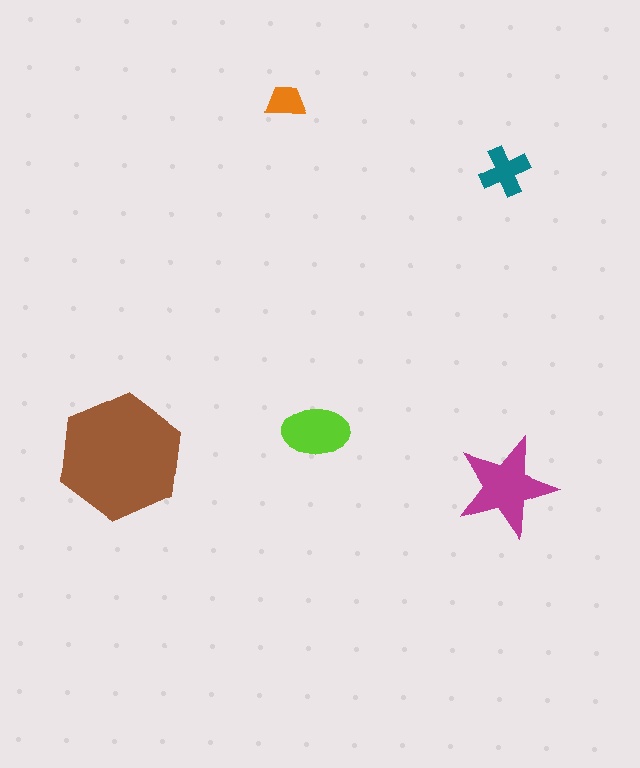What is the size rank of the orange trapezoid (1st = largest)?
5th.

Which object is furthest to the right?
The magenta star is rightmost.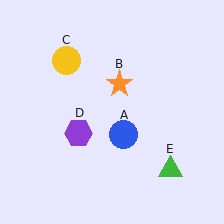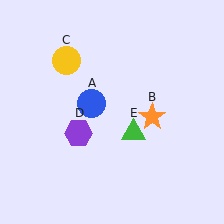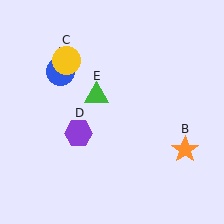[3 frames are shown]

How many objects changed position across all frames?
3 objects changed position: blue circle (object A), orange star (object B), green triangle (object E).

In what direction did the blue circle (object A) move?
The blue circle (object A) moved up and to the left.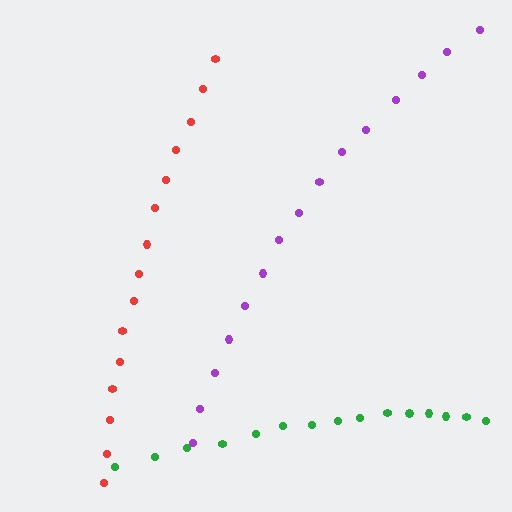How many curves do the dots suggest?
There are 3 distinct paths.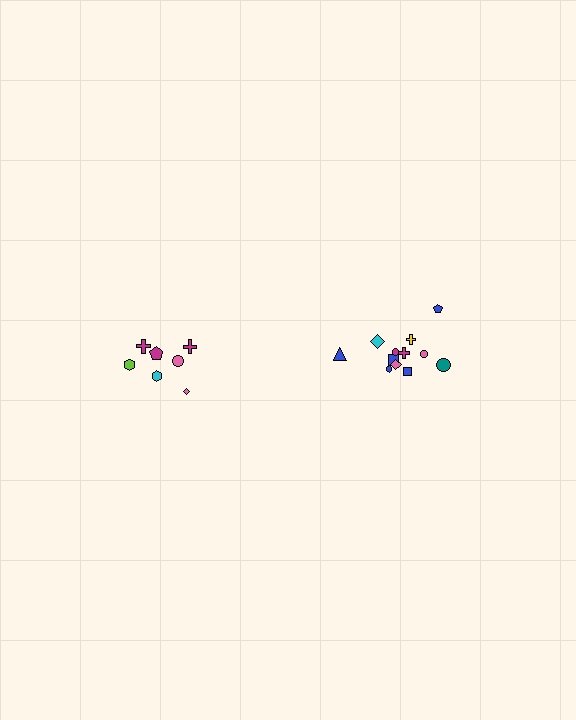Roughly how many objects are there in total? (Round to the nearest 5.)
Roughly 20 objects in total.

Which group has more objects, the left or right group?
The right group.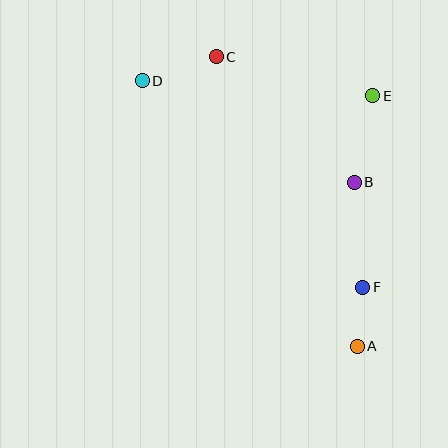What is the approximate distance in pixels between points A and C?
The distance between A and C is approximately 322 pixels.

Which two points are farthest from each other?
Points A and D are farthest from each other.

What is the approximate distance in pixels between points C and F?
The distance between C and F is approximately 273 pixels.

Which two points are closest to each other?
Points A and F are closest to each other.